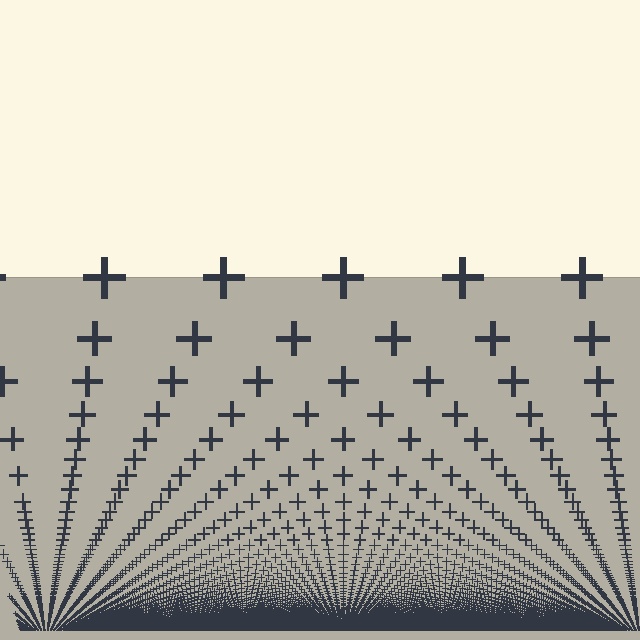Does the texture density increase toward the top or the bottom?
Density increases toward the bottom.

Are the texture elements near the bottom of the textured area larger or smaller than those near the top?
Smaller. The gradient is inverted — elements near the bottom are smaller and denser.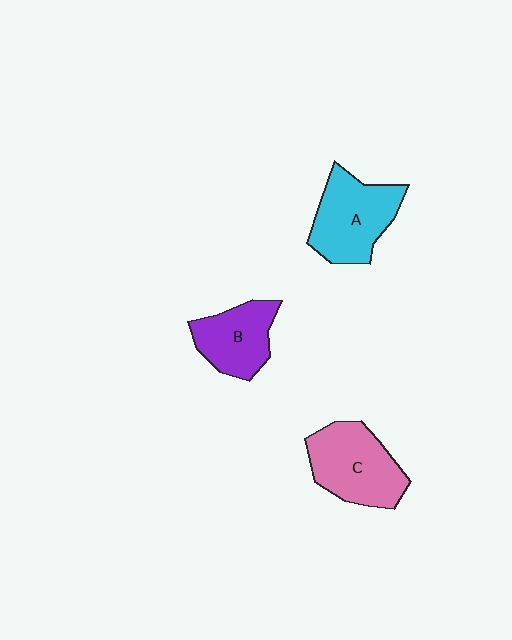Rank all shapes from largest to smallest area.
From largest to smallest: C (pink), A (cyan), B (purple).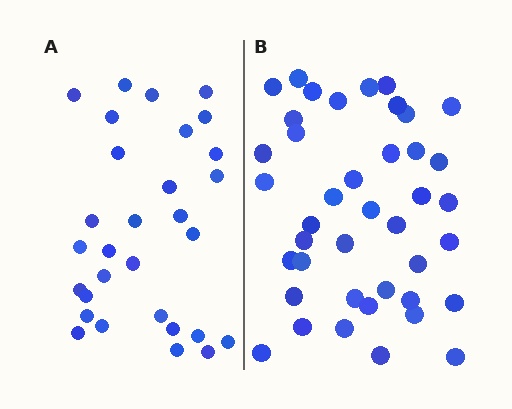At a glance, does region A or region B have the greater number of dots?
Region B (the right region) has more dots.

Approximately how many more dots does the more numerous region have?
Region B has roughly 12 or so more dots than region A.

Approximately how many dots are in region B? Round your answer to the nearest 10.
About 40 dots. (The exact count is 41, which rounds to 40.)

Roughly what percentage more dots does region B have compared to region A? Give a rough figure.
About 35% more.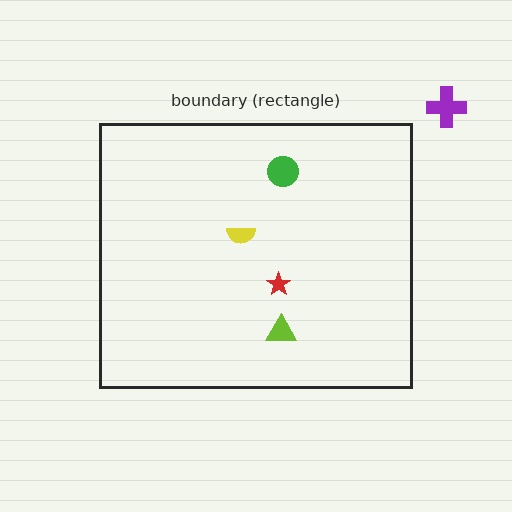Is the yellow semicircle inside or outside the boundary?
Inside.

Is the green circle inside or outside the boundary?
Inside.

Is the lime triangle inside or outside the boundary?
Inside.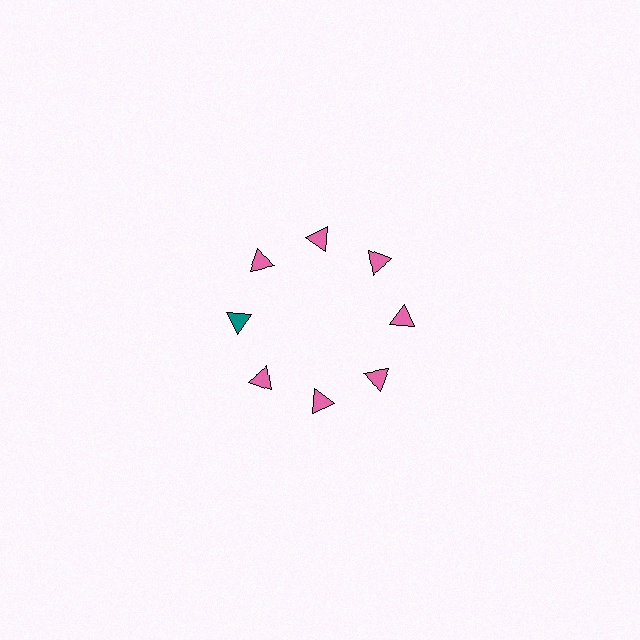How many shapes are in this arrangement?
There are 8 shapes arranged in a ring pattern.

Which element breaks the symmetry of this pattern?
The teal triangle at roughly the 9 o'clock position breaks the symmetry. All other shapes are pink triangles.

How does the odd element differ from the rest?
It has a different color: teal instead of pink.